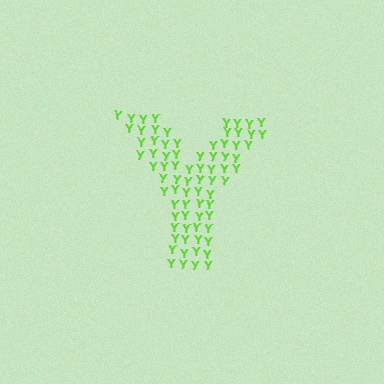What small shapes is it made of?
It is made of small letter Y's.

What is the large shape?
The large shape is the letter Y.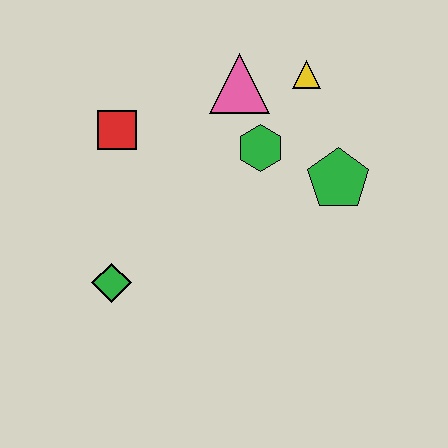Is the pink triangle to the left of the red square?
No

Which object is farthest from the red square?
The green pentagon is farthest from the red square.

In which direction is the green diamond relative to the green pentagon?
The green diamond is to the left of the green pentagon.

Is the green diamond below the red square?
Yes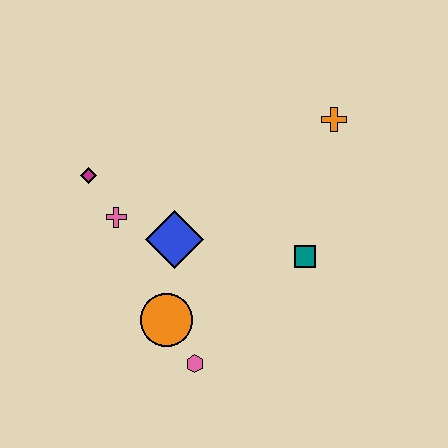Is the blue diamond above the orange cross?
No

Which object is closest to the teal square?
The blue diamond is closest to the teal square.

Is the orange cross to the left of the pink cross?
No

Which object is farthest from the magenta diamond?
The orange cross is farthest from the magenta diamond.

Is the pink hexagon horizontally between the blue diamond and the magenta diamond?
No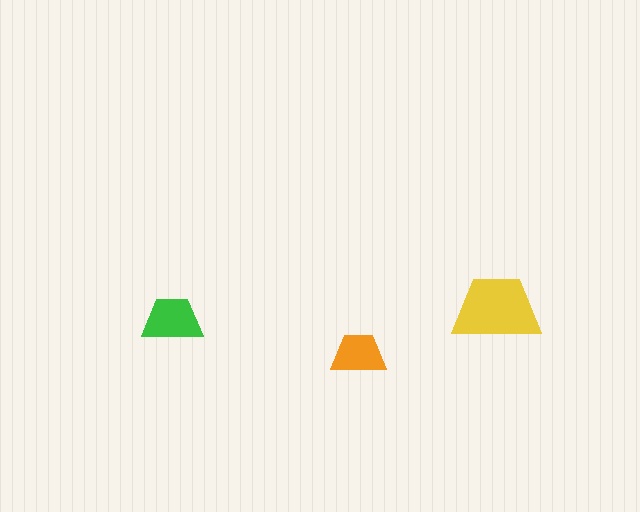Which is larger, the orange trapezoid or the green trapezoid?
The green one.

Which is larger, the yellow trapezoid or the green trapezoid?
The yellow one.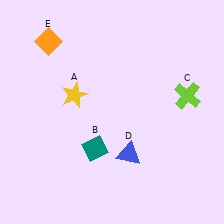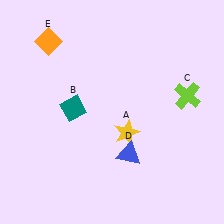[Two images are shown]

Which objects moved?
The objects that moved are: the yellow star (A), the teal diamond (B).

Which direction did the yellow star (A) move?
The yellow star (A) moved right.